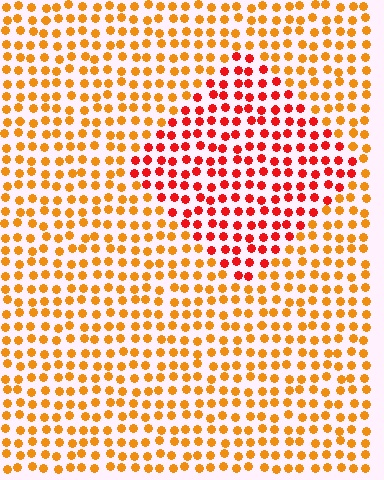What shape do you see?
I see a diamond.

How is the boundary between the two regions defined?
The boundary is defined purely by a slight shift in hue (about 36 degrees). Spacing, size, and orientation are identical on both sides.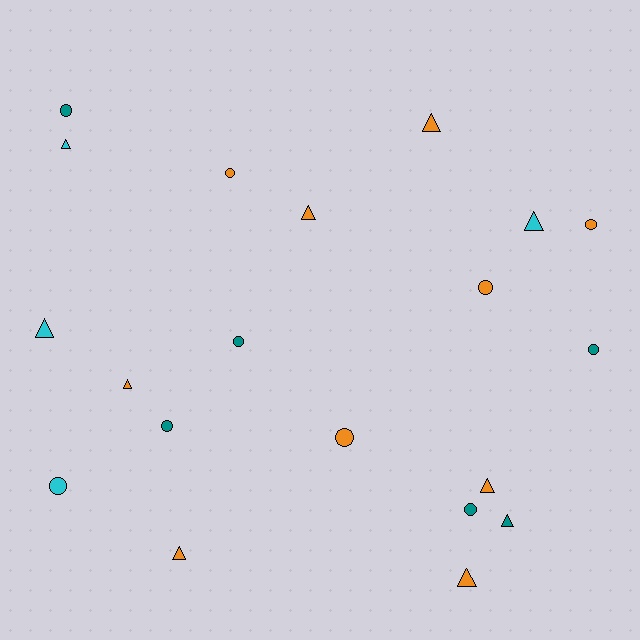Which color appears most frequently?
Orange, with 10 objects.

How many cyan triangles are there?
There are 3 cyan triangles.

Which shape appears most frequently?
Triangle, with 10 objects.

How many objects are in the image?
There are 20 objects.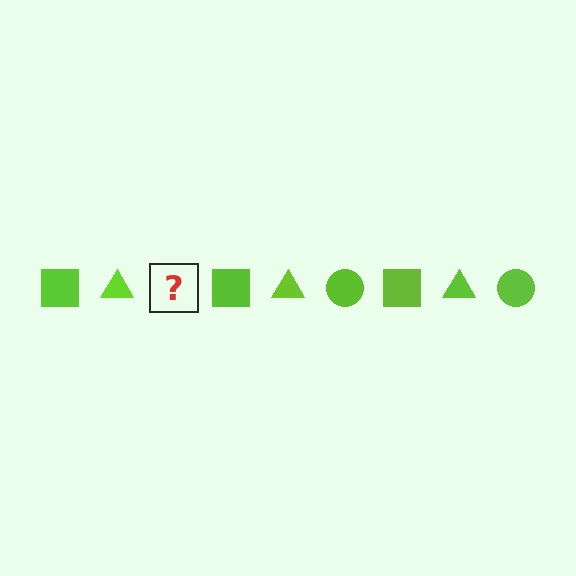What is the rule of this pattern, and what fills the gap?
The rule is that the pattern cycles through square, triangle, circle shapes in lime. The gap should be filled with a lime circle.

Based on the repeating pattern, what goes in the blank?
The blank should be a lime circle.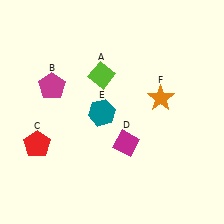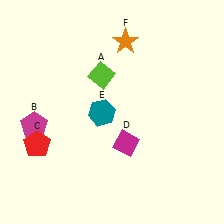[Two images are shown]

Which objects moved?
The objects that moved are: the magenta pentagon (B), the orange star (F).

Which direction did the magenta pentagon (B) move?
The magenta pentagon (B) moved down.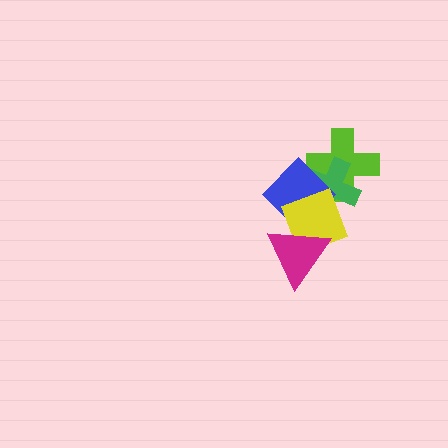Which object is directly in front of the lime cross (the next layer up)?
The green cross is directly in front of the lime cross.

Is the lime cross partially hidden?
Yes, it is partially covered by another shape.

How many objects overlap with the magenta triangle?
2 objects overlap with the magenta triangle.